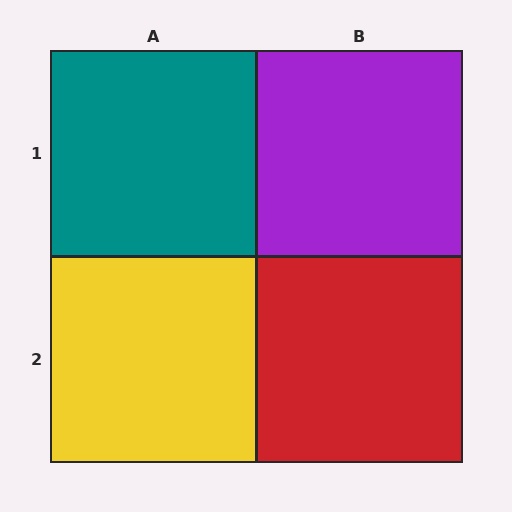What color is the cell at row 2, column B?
Red.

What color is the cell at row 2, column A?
Yellow.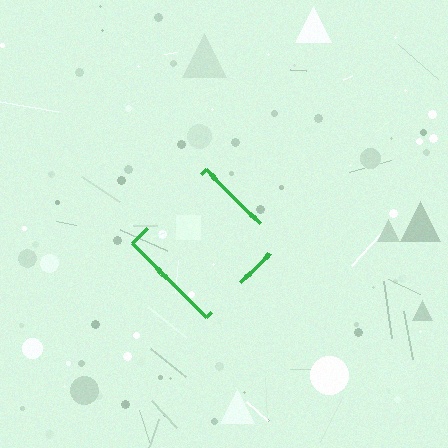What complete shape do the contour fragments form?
The contour fragments form a diamond.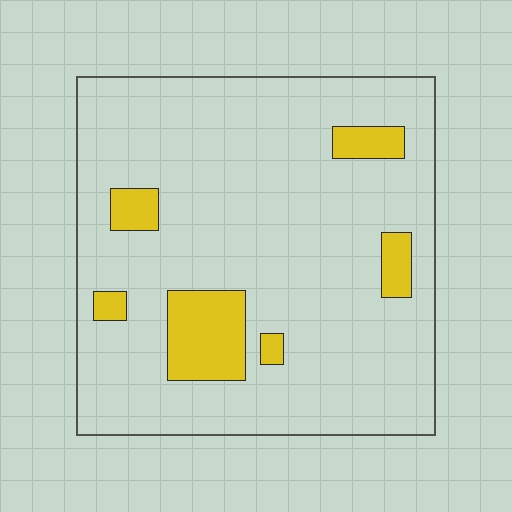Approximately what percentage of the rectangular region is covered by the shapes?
Approximately 10%.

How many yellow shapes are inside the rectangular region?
6.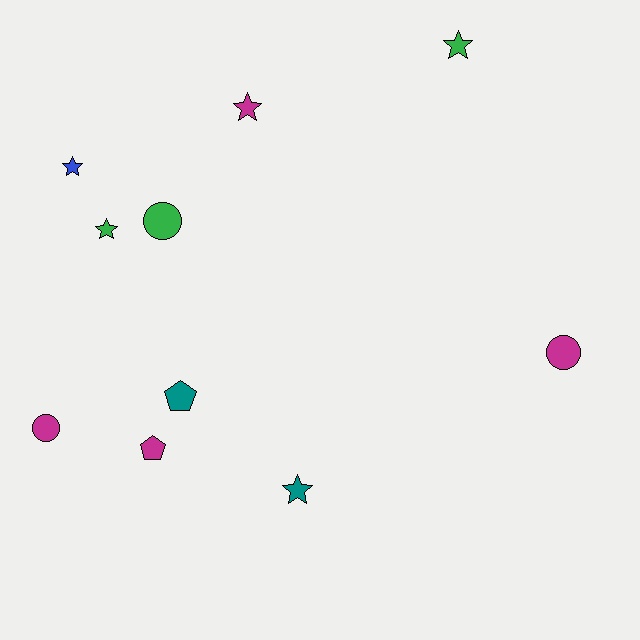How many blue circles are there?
There are no blue circles.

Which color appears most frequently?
Magenta, with 4 objects.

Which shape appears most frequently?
Star, with 5 objects.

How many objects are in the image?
There are 10 objects.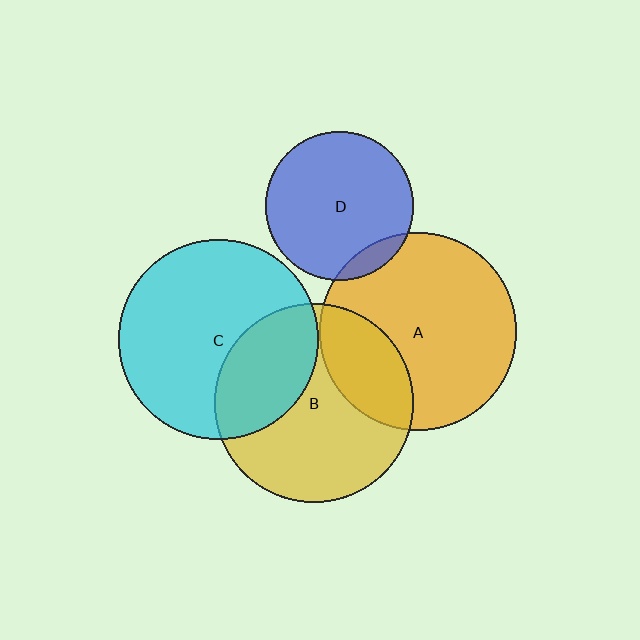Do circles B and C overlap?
Yes.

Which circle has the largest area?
Circle C (cyan).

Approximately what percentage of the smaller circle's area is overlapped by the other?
Approximately 30%.